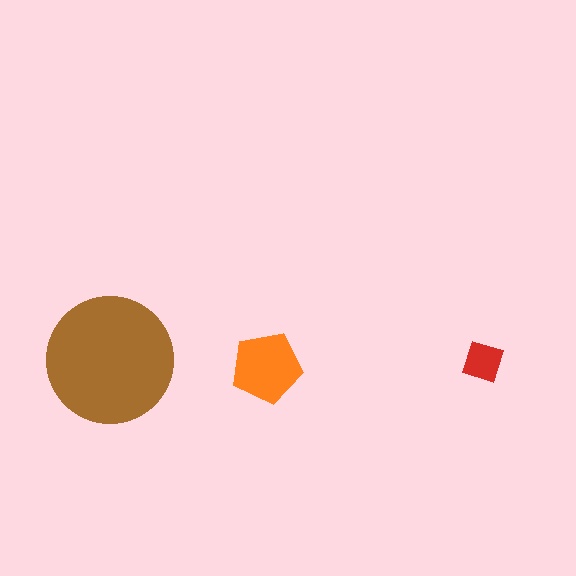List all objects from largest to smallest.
The brown circle, the orange pentagon, the red diamond.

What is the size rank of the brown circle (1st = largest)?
1st.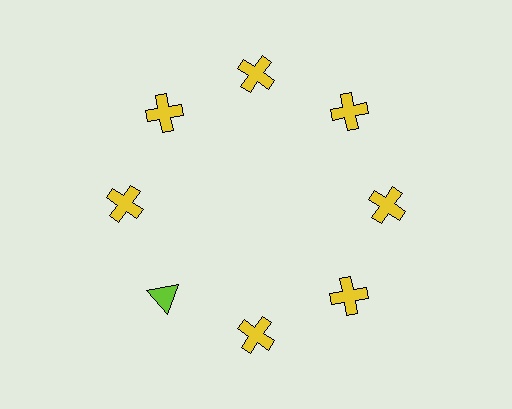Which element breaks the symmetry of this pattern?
The lime triangle at roughly the 8 o'clock position breaks the symmetry. All other shapes are yellow crosses.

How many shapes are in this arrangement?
There are 8 shapes arranged in a ring pattern.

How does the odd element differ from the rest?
It differs in both color (lime instead of yellow) and shape (triangle instead of cross).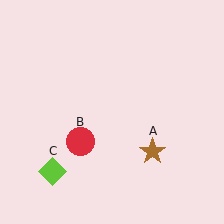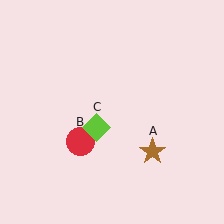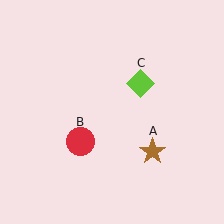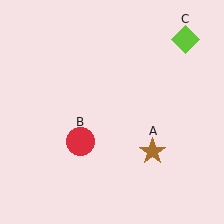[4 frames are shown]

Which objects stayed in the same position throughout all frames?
Brown star (object A) and red circle (object B) remained stationary.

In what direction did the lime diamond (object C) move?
The lime diamond (object C) moved up and to the right.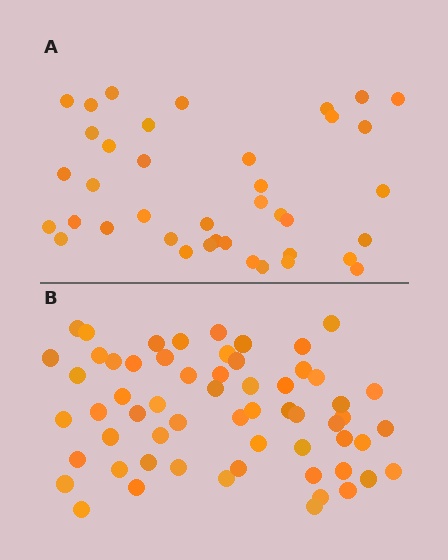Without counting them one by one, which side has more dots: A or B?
Region B (the bottom region) has more dots.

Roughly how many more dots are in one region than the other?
Region B has approximately 20 more dots than region A.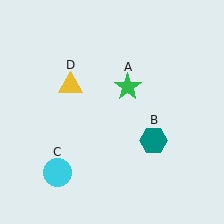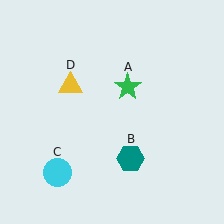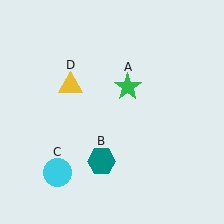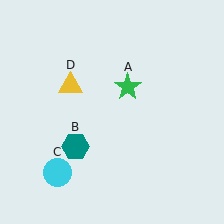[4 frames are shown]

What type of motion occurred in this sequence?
The teal hexagon (object B) rotated clockwise around the center of the scene.